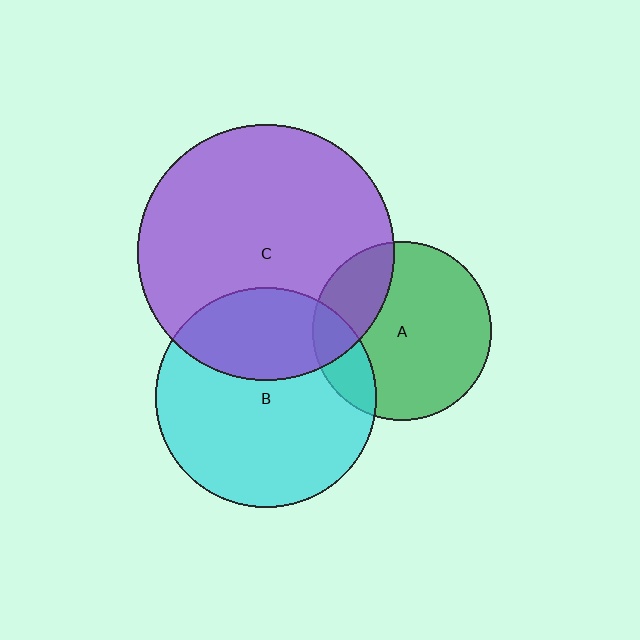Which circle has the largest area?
Circle C (purple).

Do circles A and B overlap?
Yes.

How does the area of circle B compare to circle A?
Approximately 1.5 times.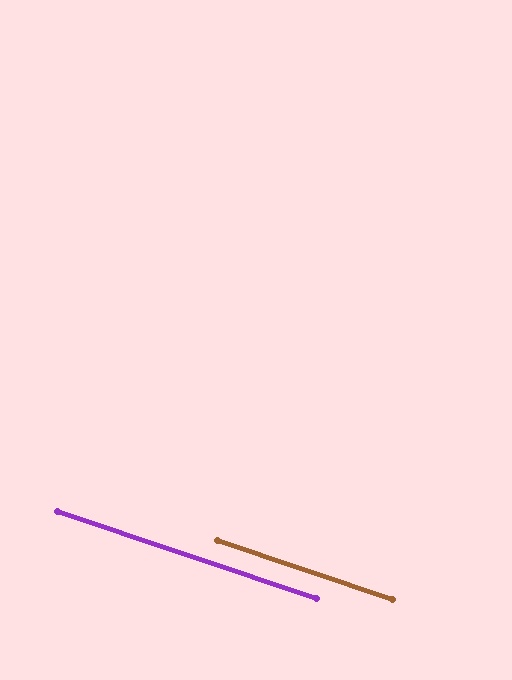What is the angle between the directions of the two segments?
Approximately 0 degrees.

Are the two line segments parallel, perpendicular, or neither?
Parallel — their directions differ by only 0.0°.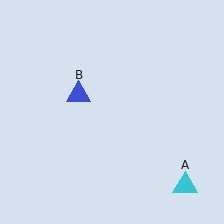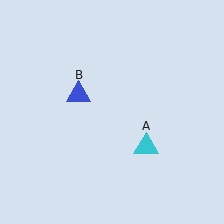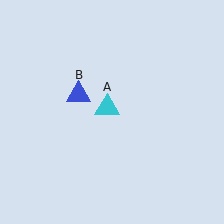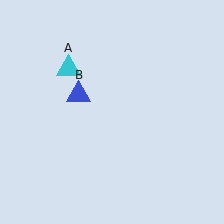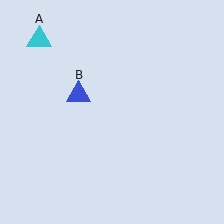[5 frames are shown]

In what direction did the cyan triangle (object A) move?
The cyan triangle (object A) moved up and to the left.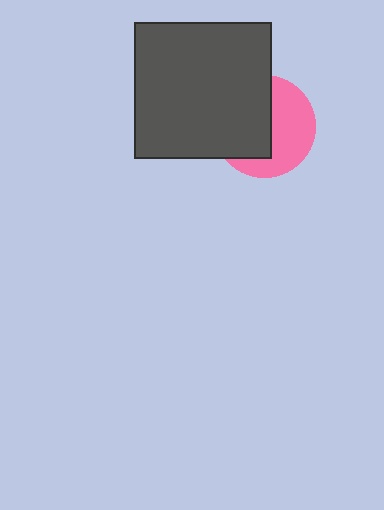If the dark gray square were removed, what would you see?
You would see the complete pink circle.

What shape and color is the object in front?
The object in front is a dark gray square.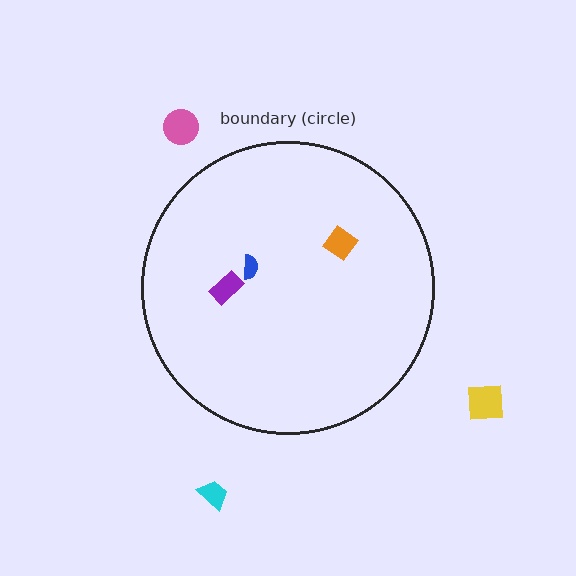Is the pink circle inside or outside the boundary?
Outside.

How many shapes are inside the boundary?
3 inside, 3 outside.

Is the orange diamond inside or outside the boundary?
Inside.